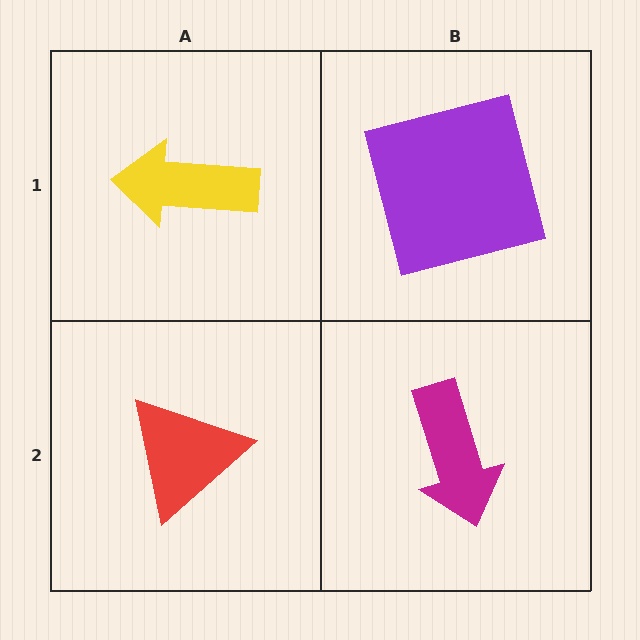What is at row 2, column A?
A red triangle.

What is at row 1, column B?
A purple square.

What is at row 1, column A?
A yellow arrow.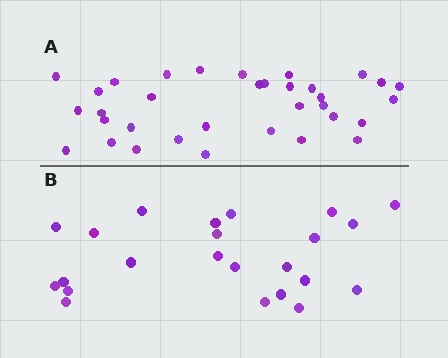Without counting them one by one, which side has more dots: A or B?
Region A (the top region) has more dots.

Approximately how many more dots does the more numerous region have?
Region A has roughly 12 or so more dots than region B.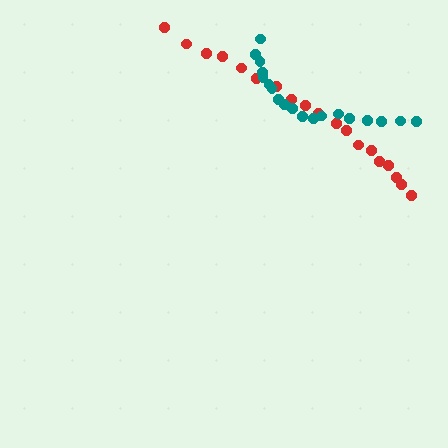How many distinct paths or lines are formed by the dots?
There are 2 distinct paths.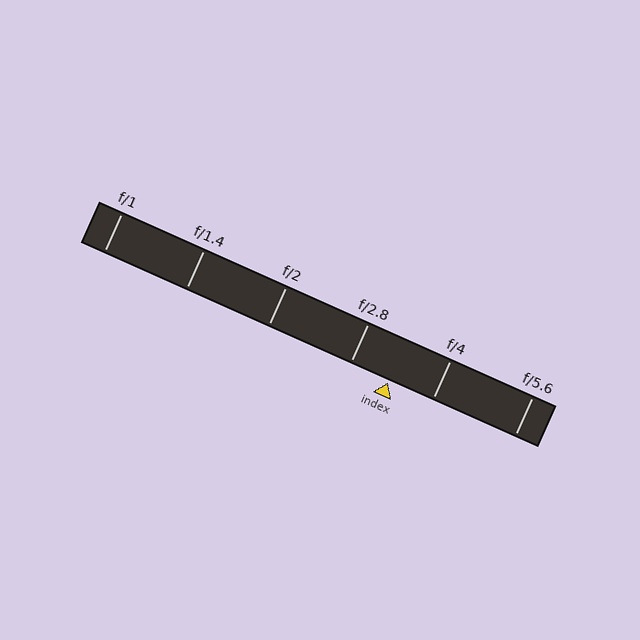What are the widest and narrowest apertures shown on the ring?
The widest aperture shown is f/1 and the narrowest is f/5.6.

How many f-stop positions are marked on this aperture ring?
There are 6 f-stop positions marked.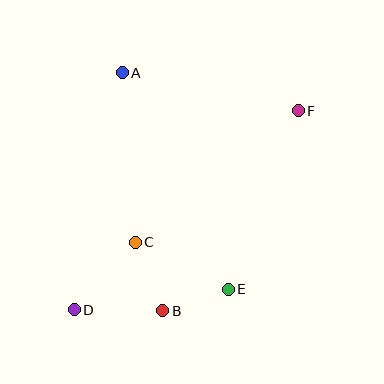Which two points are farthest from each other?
Points D and F are farthest from each other.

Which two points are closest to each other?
Points B and E are closest to each other.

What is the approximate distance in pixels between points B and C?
The distance between B and C is approximately 74 pixels.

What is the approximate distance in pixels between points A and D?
The distance between A and D is approximately 242 pixels.